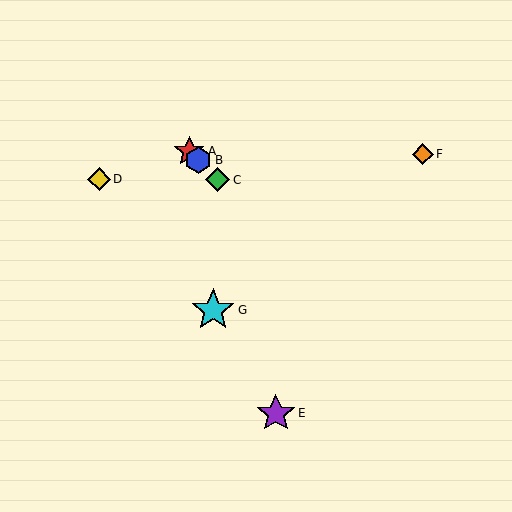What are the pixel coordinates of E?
Object E is at (276, 413).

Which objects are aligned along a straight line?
Objects A, B, C are aligned along a straight line.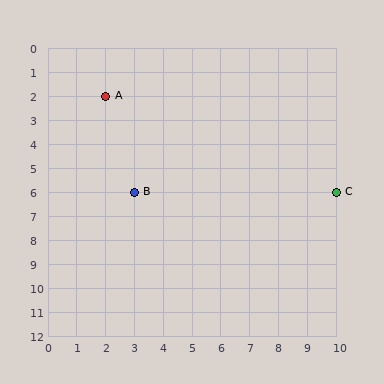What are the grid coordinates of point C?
Point C is at grid coordinates (10, 6).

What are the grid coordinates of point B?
Point B is at grid coordinates (3, 6).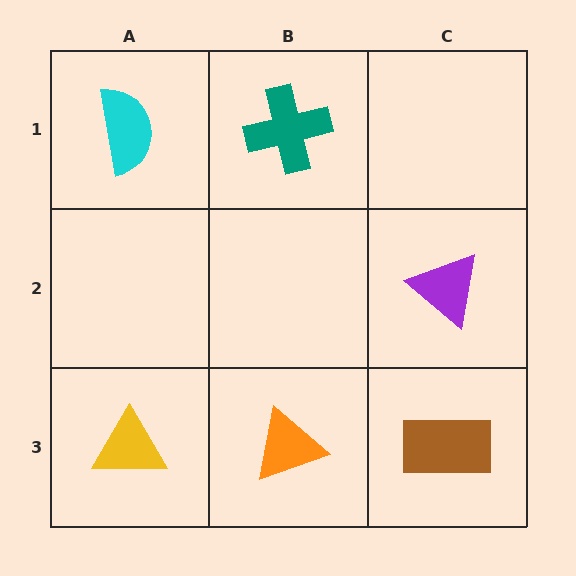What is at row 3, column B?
An orange triangle.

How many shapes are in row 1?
2 shapes.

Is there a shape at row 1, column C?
No, that cell is empty.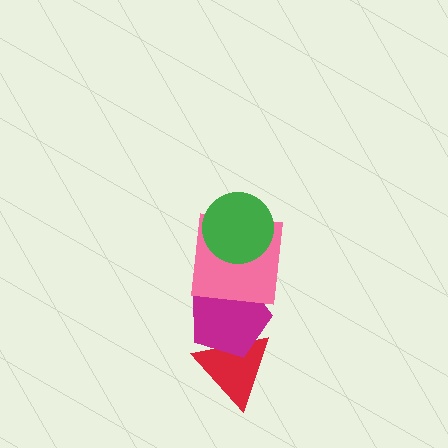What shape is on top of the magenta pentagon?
The pink square is on top of the magenta pentagon.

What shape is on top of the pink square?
The green circle is on top of the pink square.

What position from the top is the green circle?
The green circle is 1st from the top.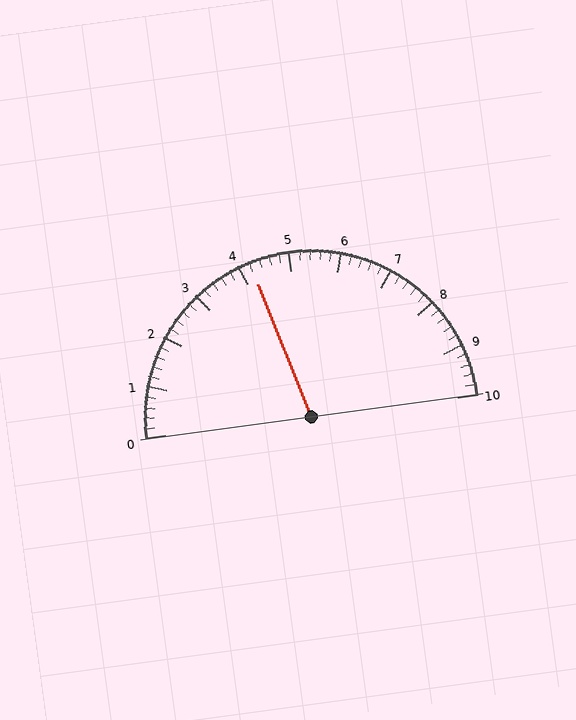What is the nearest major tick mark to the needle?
The nearest major tick mark is 4.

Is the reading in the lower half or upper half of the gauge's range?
The reading is in the lower half of the range (0 to 10).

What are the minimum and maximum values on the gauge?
The gauge ranges from 0 to 10.